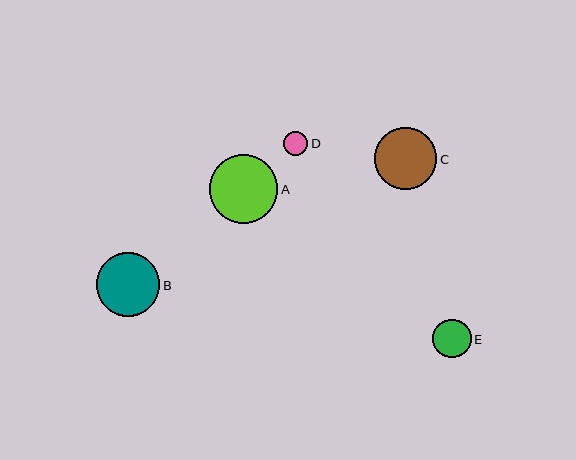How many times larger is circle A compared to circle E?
Circle A is approximately 1.8 times the size of circle E.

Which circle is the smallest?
Circle D is the smallest with a size of approximately 24 pixels.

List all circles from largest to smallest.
From largest to smallest: A, B, C, E, D.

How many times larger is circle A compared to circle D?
Circle A is approximately 2.9 times the size of circle D.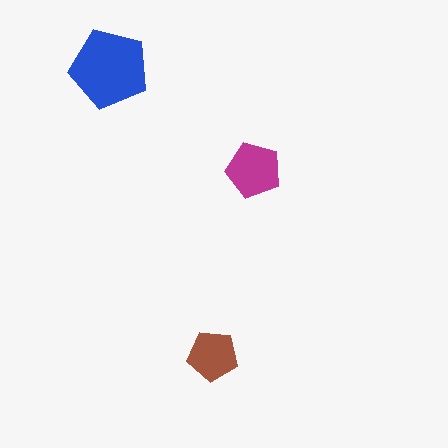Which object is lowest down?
The brown pentagon is bottommost.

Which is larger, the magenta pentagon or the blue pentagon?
The blue one.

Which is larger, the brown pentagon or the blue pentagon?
The blue one.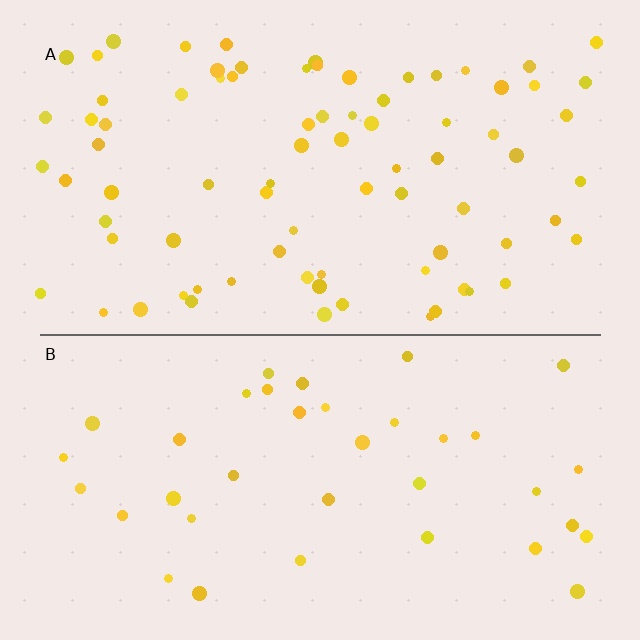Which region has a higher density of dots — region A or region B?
A (the top).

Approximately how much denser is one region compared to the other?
Approximately 2.2× — region A over region B.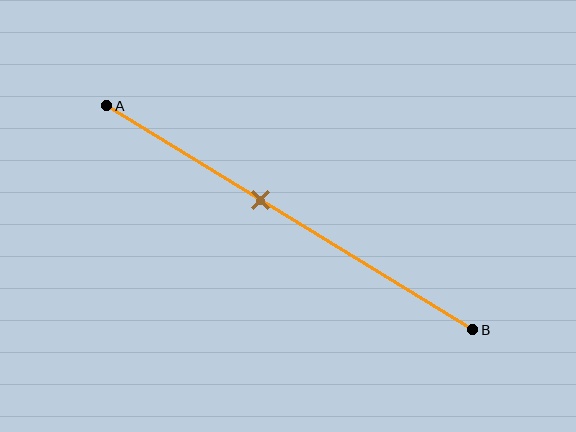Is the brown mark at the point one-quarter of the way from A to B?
No, the mark is at about 40% from A, not at the 25% one-quarter point.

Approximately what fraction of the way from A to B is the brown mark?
The brown mark is approximately 40% of the way from A to B.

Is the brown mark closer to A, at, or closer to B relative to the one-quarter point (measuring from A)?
The brown mark is closer to point B than the one-quarter point of segment AB.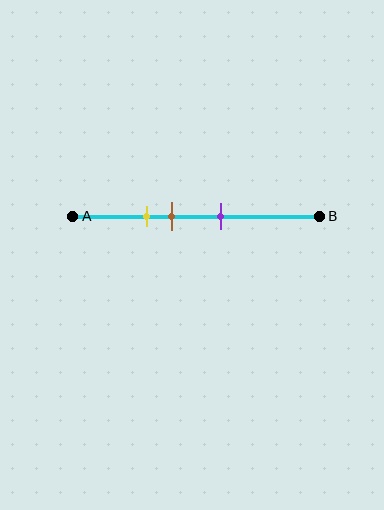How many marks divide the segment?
There are 3 marks dividing the segment.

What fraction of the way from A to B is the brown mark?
The brown mark is approximately 40% (0.4) of the way from A to B.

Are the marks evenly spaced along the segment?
Yes, the marks are approximately evenly spaced.